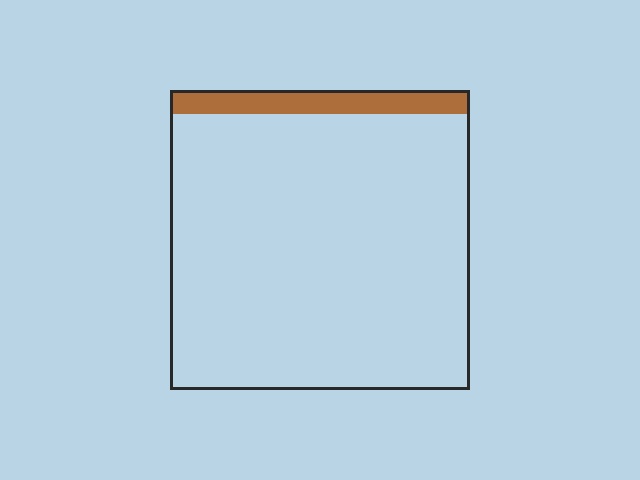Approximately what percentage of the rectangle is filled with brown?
Approximately 10%.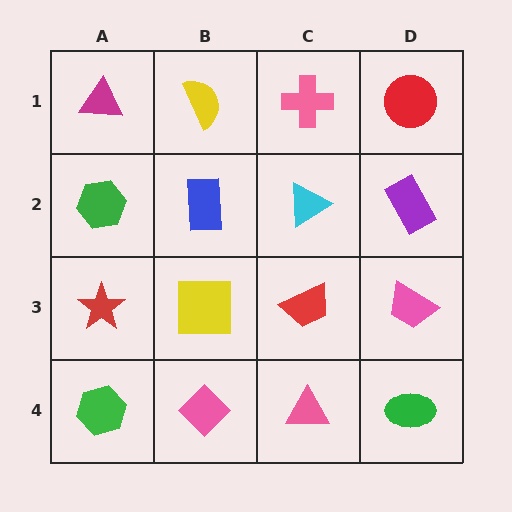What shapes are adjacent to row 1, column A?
A green hexagon (row 2, column A), a yellow semicircle (row 1, column B).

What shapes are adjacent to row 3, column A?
A green hexagon (row 2, column A), a green hexagon (row 4, column A), a yellow square (row 3, column B).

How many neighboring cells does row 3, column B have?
4.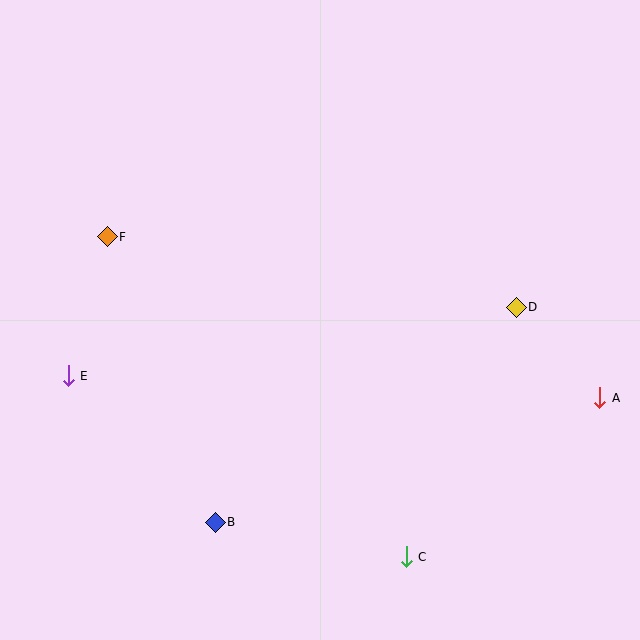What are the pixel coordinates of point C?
Point C is at (406, 557).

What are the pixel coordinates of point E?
Point E is at (68, 376).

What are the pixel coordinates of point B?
Point B is at (215, 522).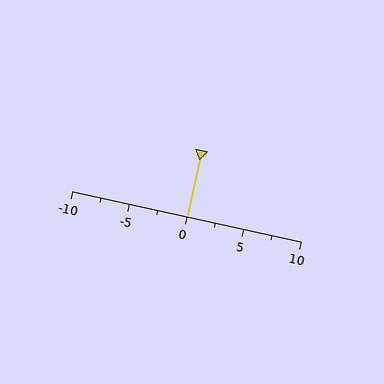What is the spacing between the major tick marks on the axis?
The major ticks are spaced 5 apart.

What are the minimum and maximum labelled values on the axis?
The axis runs from -10 to 10.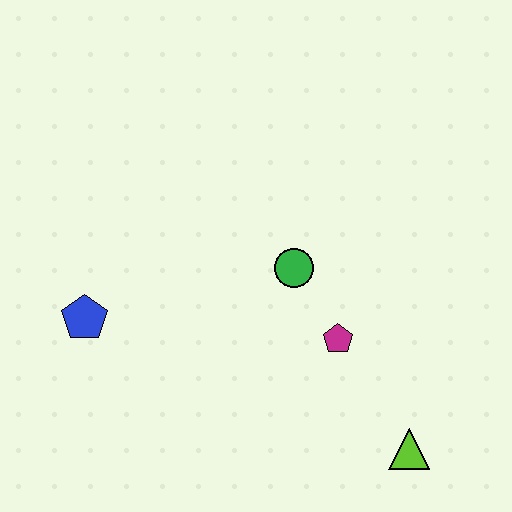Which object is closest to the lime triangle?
The magenta pentagon is closest to the lime triangle.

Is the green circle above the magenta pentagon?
Yes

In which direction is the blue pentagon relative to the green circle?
The blue pentagon is to the left of the green circle.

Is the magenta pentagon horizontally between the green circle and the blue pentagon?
No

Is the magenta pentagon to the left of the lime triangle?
Yes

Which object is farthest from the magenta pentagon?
The blue pentagon is farthest from the magenta pentagon.